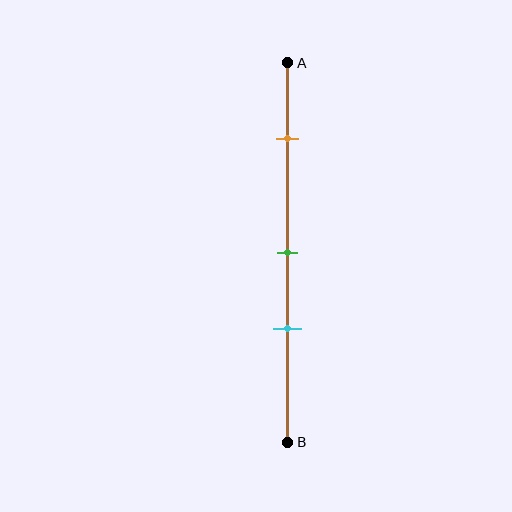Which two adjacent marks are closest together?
The green and cyan marks are the closest adjacent pair.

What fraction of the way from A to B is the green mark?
The green mark is approximately 50% (0.5) of the way from A to B.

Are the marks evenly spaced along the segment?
No, the marks are not evenly spaced.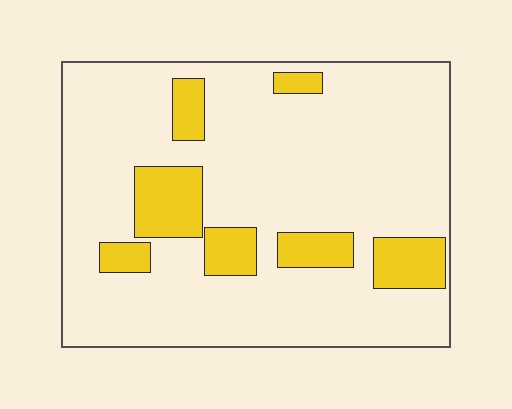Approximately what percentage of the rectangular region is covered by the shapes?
Approximately 15%.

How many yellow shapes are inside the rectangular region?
7.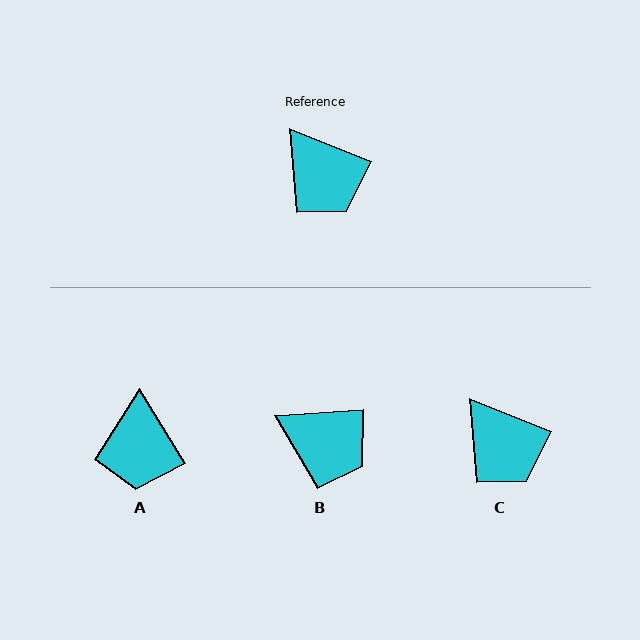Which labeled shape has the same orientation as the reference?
C.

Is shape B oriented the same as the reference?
No, it is off by about 26 degrees.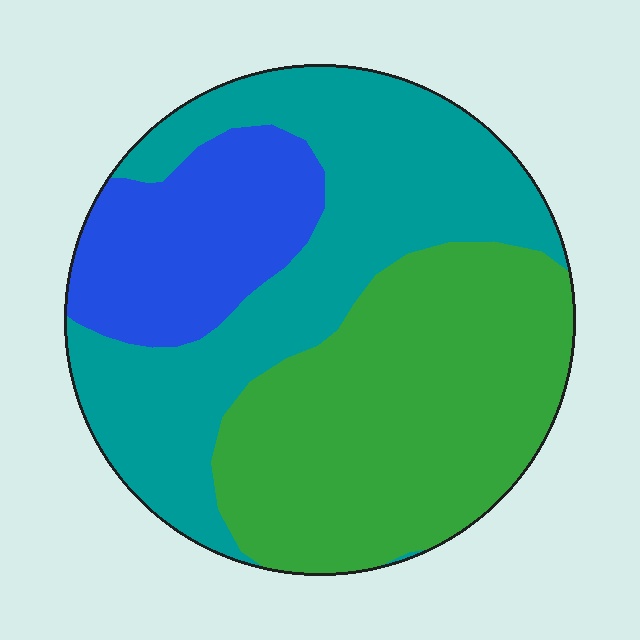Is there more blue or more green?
Green.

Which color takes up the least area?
Blue, at roughly 20%.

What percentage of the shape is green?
Green takes up between a third and a half of the shape.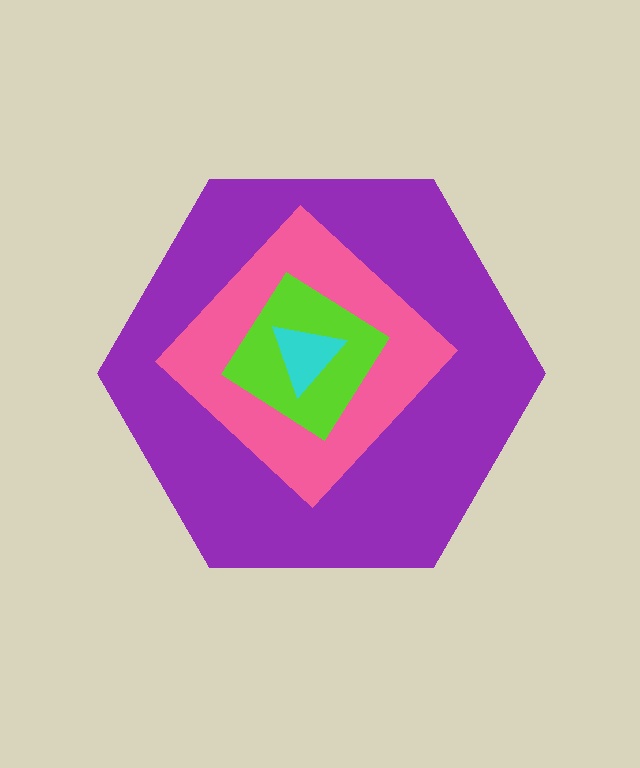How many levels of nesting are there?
4.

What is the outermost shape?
The purple hexagon.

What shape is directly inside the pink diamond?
The lime diamond.